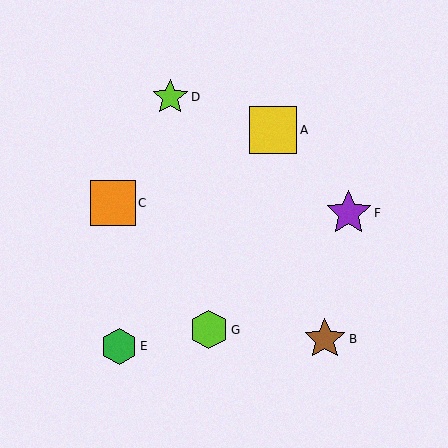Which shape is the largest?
The yellow square (labeled A) is the largest.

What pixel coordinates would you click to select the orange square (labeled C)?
Click at (113, 203) to select the orange square C.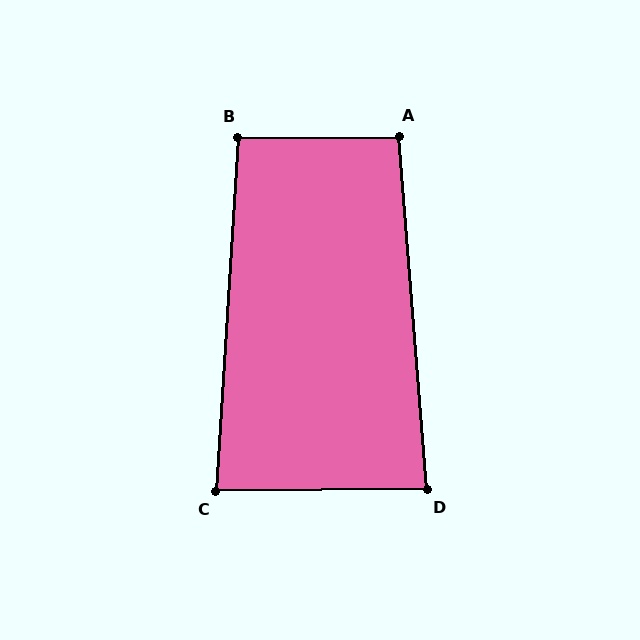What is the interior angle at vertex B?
Approximately 94 degrees (approximately right).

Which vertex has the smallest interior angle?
C, at approximately 86 degrees.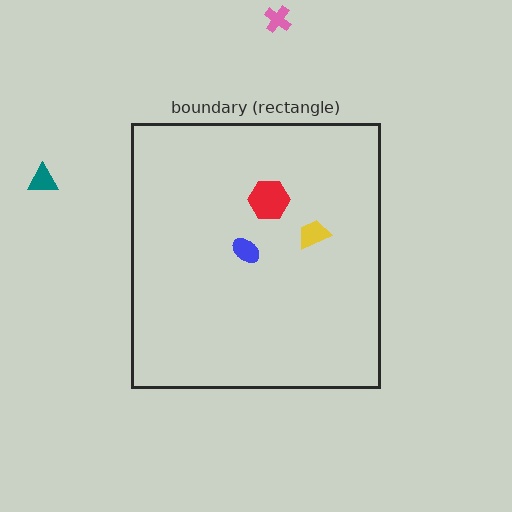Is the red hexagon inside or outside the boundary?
Inside.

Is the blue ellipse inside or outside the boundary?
Inside.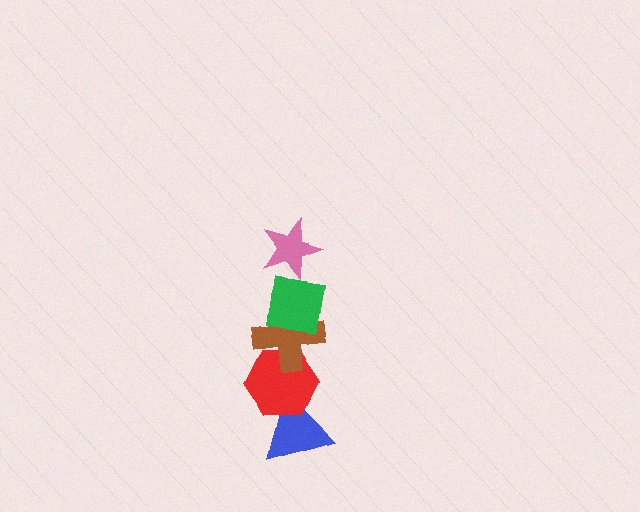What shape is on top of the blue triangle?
The red hexagon is on top of the blue triangle.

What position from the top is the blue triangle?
The blue triangle is 5th from the top.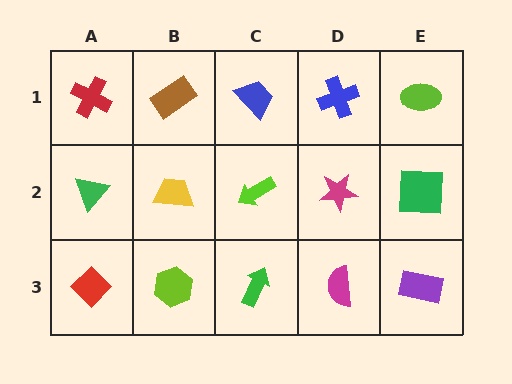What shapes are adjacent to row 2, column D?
A blue cross (row 1, column D), a magenta semicircle (row 3, column D), a lime arrow (row 2, column C), a green square (row 2, column E).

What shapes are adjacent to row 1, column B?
A yellow trapezoid (row 2, column B), a red cross (row 1, column A), a blue trapezoid (row 1, column C).